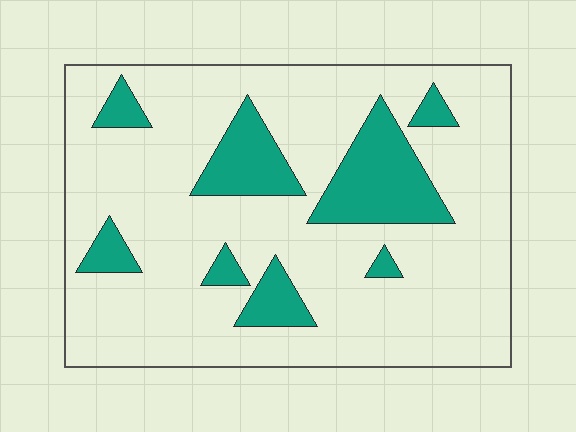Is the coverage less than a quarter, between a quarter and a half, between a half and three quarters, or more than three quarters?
Less than a quarter.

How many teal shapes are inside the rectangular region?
8.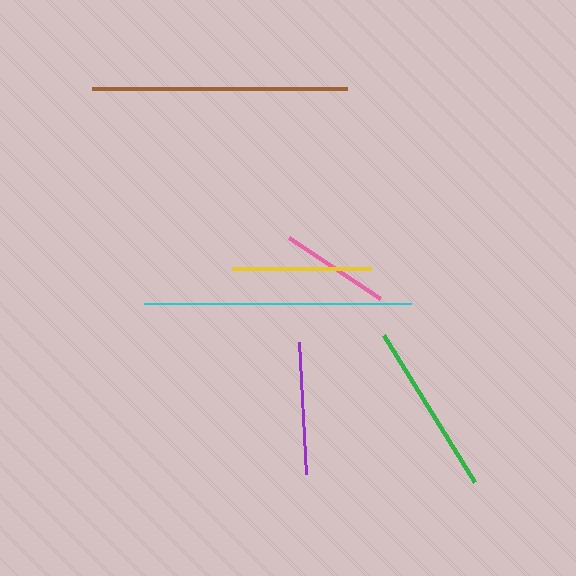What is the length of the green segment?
The green segment is approximately 173 pixels long.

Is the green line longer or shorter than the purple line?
The green line is longer than the purple line.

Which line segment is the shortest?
The pink line is the shortest at approximately 109 pixels.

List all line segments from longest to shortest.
From longest to shortest: cyan, brown, green, yellow, purple, pink.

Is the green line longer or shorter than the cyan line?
The cyan line is longer than the green line.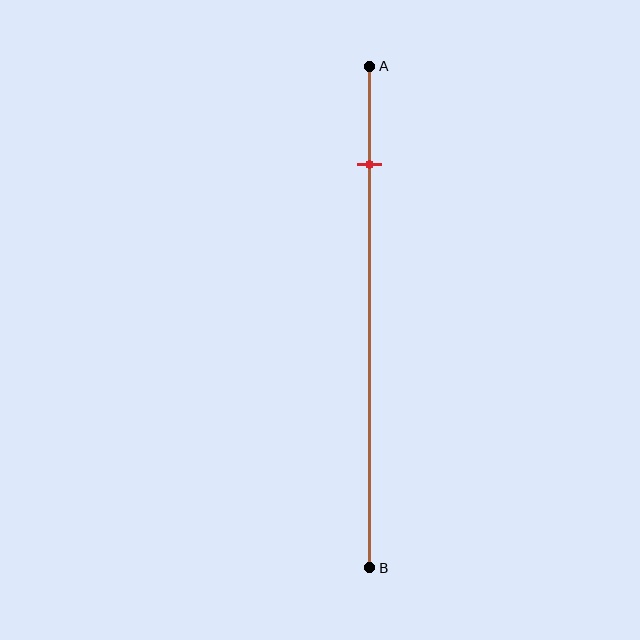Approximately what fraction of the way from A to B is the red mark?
The red mark is approximately 20% of the way from A to B.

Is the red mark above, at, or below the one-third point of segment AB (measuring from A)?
The red mark is above the one-third point of segment AB.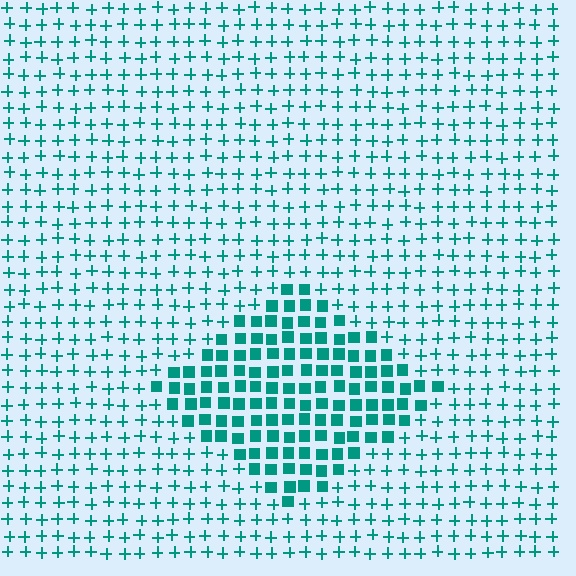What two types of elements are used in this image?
The image uses squares inside the diamond region and plus signs outside it.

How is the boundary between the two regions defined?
The boundary is defined by a change in element shape: squares inside vs. plus signs outside. All elements share the same color and spacing.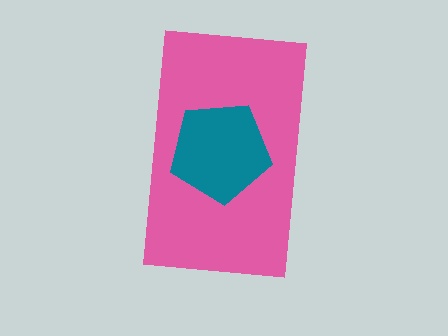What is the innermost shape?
The teal pentagon.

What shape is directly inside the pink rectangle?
The teal pentagon.